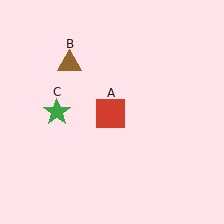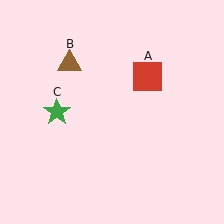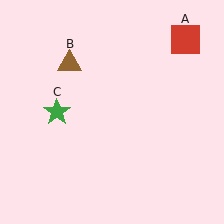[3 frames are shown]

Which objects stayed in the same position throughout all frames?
Brown triangle (object B) and green star (object C) remained stationary.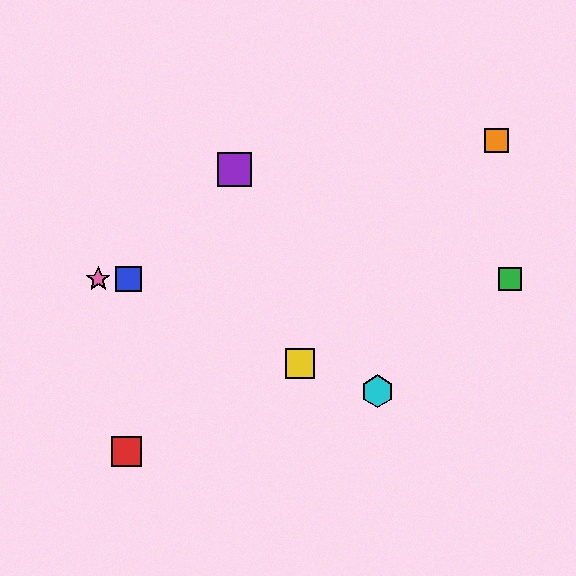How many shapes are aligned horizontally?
3 shapes (the blue square, the green square, the pink star) are aligned horizontally.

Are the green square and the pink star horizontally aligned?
Yes, both are at y≈279.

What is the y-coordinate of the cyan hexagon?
The cyan hexagon is at y≈391.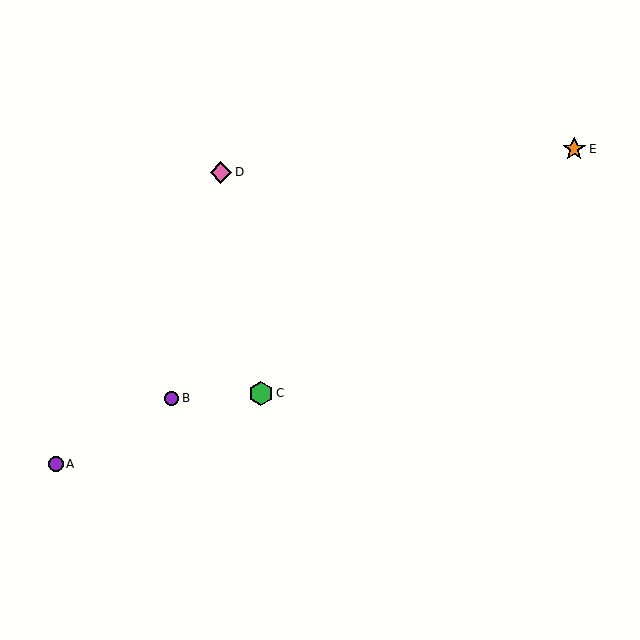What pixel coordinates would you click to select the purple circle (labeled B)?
Click at (172, 398) to select the purple circle B.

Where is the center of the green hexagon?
The center of the green hexagon is at (261, 393).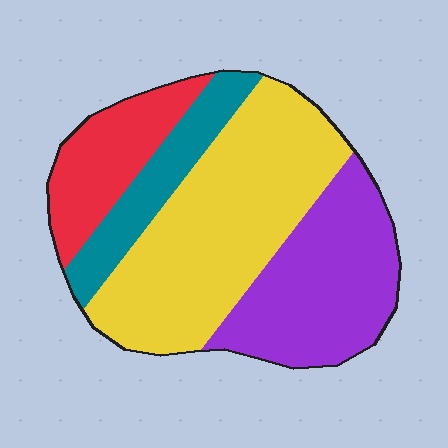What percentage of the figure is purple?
Purple takes up about one quarter (1/4) of the figure.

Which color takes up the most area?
Yellow, at roughly 45%.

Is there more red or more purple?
Purple.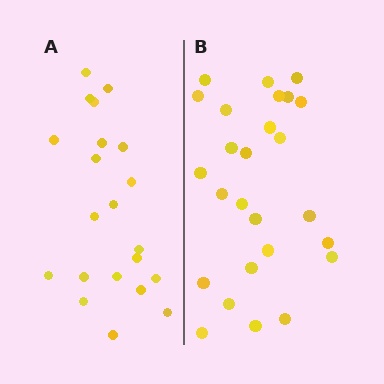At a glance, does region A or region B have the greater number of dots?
Region B (the right region) has more dots.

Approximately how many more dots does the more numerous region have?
Region B has about 5 more dots than region A.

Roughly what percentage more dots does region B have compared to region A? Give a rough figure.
About 25% more.